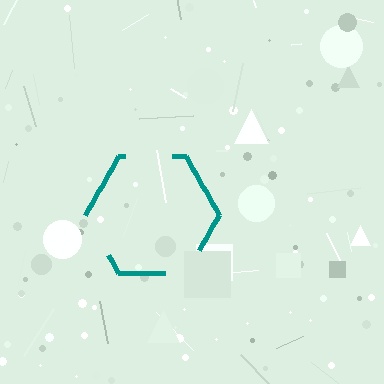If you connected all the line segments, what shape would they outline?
They would outline a hexagon.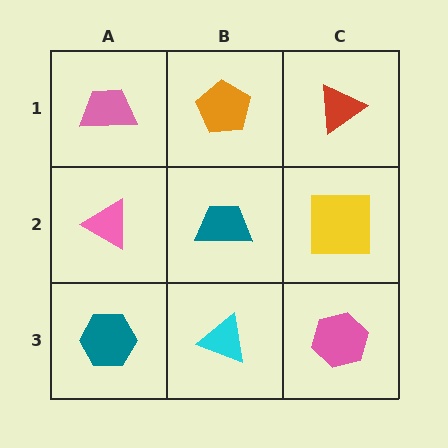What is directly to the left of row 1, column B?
A pink trapezoid.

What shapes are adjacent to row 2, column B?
An orange pentagon (row 1, column B), a cyan triangle (row 3, column B), a pink triangle (row 2, column A), a yellow square (row 2, column C).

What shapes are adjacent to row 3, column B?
A teal trapezoid (row 2, column B), a teal hexagon (row 3, column A), a pink hexagon (row 3, column C).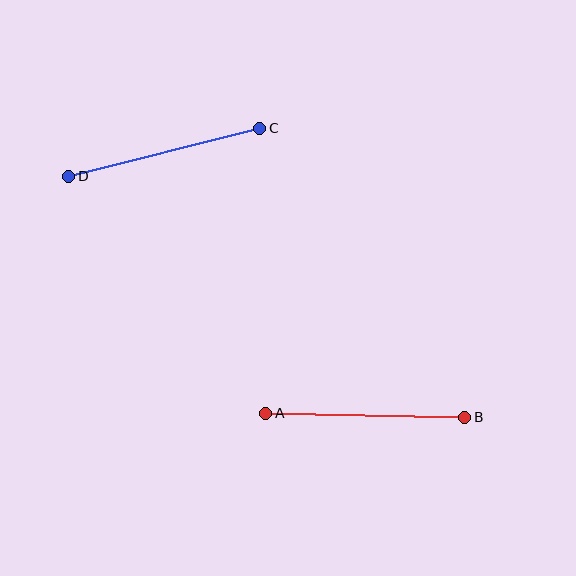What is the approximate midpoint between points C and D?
The midpoint is at approximately (164, 152) pixels.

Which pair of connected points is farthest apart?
Points A and B are farthest apart.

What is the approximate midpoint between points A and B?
The midpoint is at approximately (365, 415) pixels.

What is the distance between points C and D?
The distance is approximately 197 pixels.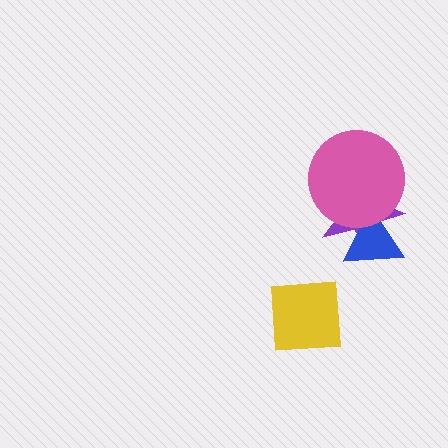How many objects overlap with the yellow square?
0 objects overlap with the yellow square.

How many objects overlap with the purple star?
2 objects overlap with the purple star.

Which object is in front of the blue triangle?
The pink circle is in front of the blue triangle.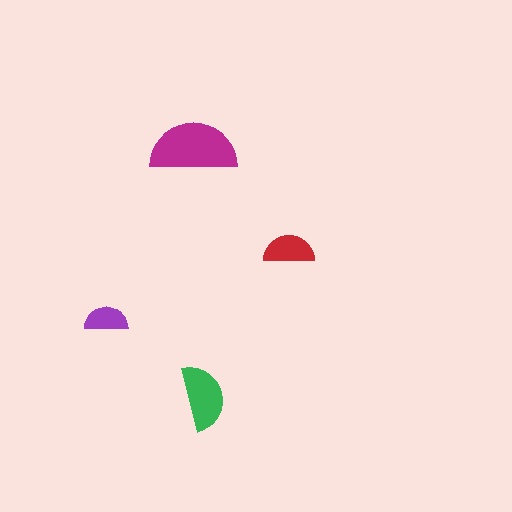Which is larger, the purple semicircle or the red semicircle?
The red one.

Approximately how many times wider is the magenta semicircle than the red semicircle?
About 1.5 times wider.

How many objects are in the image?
There are 4 objects in the image.